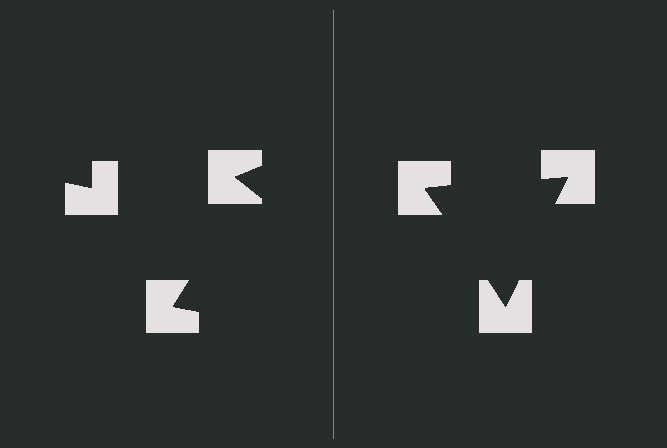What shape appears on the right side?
An illusory triangle.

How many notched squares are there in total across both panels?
6 — 3 on each side.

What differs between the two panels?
The notched squares are positioned identically on both sides; only the wedge orientations differ. On the right they align to a triangle; on the left they are misaligned.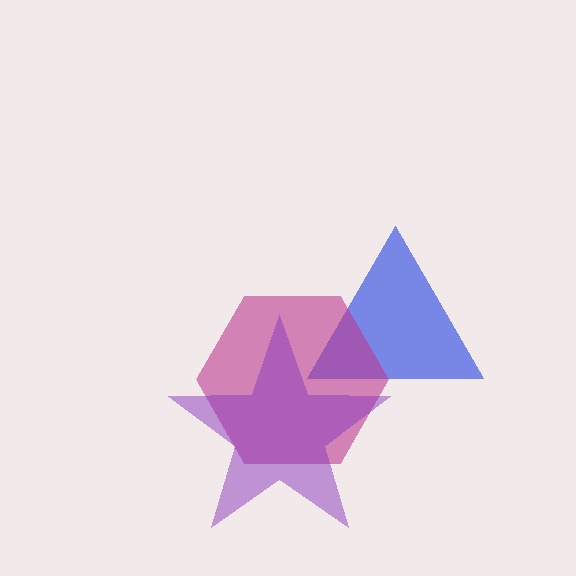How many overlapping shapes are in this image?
There are 3 overlapping shapes in the image.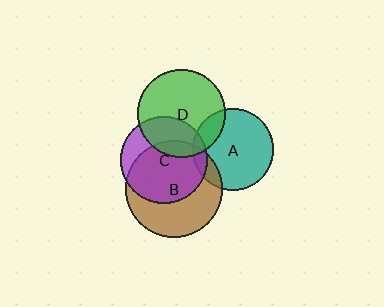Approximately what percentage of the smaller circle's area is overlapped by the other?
Approximately 65%.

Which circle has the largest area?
Circle B (brown).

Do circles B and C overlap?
Yes.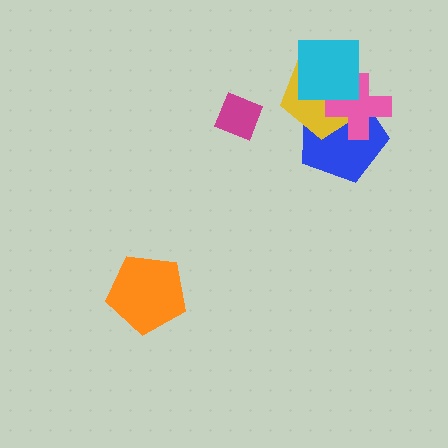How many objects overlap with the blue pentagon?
3 objects overlap with the blue pentagon.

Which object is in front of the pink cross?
The cyan square is in front of the pink cross.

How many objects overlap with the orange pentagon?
0 objects overlap with the orange pentagon.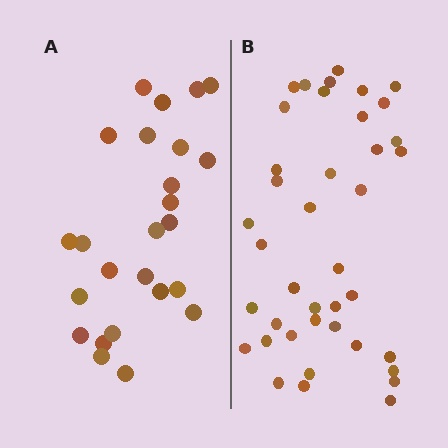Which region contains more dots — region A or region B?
Region B (the right region) has more dots.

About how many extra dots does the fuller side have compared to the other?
Region B has approximately 15 more dots than region A.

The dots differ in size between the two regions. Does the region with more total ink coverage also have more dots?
No. Region A has more total ink coverage because its dots are larger, but region B actually contains more individual dots. Total area can be misleading — the number of items is what matters here.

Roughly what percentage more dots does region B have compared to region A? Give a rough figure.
About 60% more.